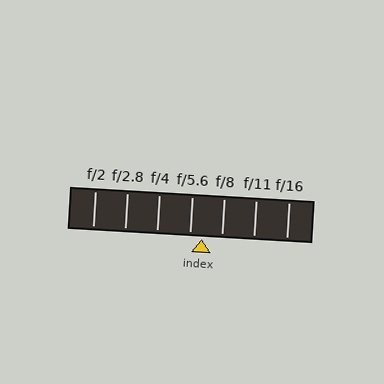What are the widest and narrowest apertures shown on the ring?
The widest aperture shown is f/2 and the narrowest is f/16.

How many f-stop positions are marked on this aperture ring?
There are 7 f-stop positions marked.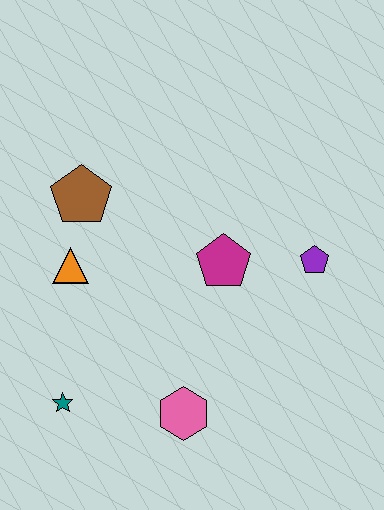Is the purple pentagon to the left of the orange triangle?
No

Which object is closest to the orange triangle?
The brown pentagon is closest to the orange triangle.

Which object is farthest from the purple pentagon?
The teal star is farthest from the purple pentagon.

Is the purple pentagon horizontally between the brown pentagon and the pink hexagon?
No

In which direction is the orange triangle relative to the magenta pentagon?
The orange triangle is to the left of the magenta pentagon.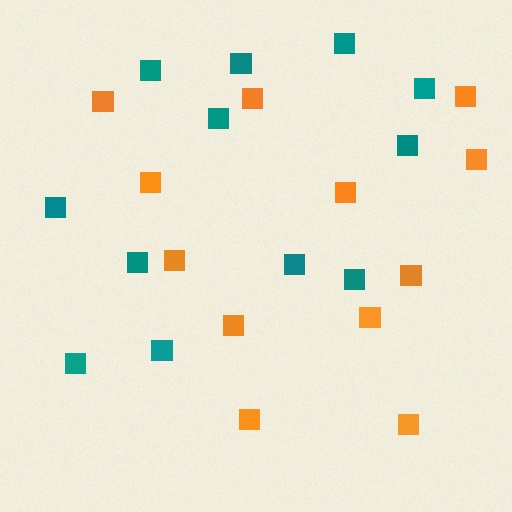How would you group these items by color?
There are 2 groups: one group of teal squares (12) and one group of orange squares (12).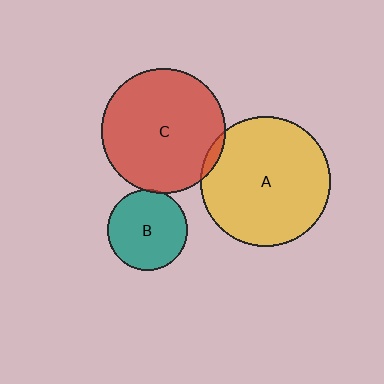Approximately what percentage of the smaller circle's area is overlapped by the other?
Approximately 5%.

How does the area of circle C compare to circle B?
Approximately 2.4 times.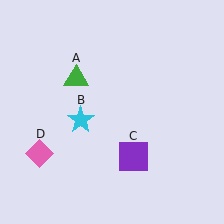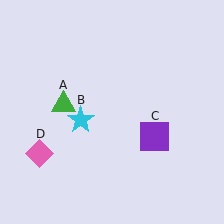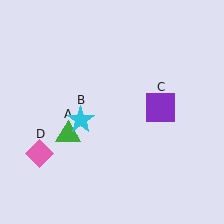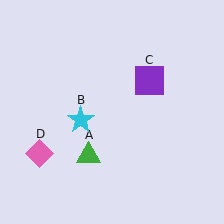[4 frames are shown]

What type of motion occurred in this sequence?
The green triangle (object A), purple square (object C) rotated counterclockwise around the center of the scene.